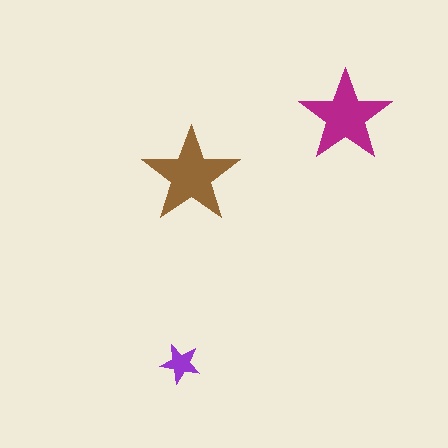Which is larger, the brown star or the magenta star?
The brown one.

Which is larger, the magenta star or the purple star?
The magenta one.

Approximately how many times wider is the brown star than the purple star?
About 2.5 times wider.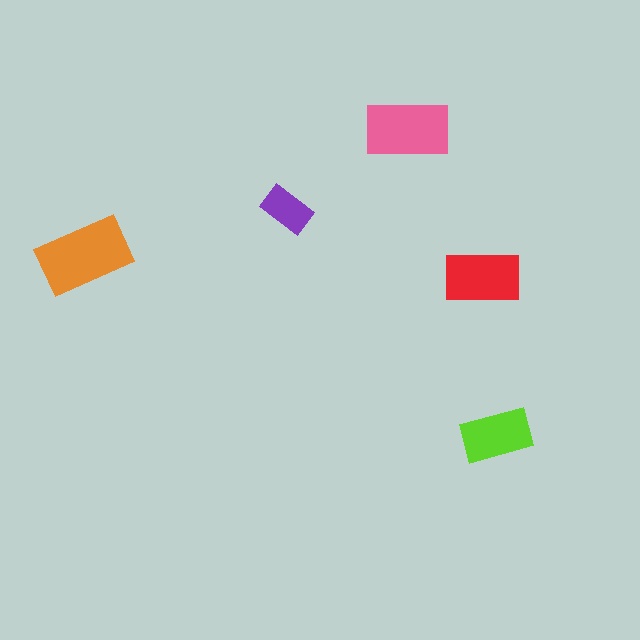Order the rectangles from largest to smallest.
the orange one, the pink one, the red one, the lime one, the purple one.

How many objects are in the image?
There are 5 objects in the image.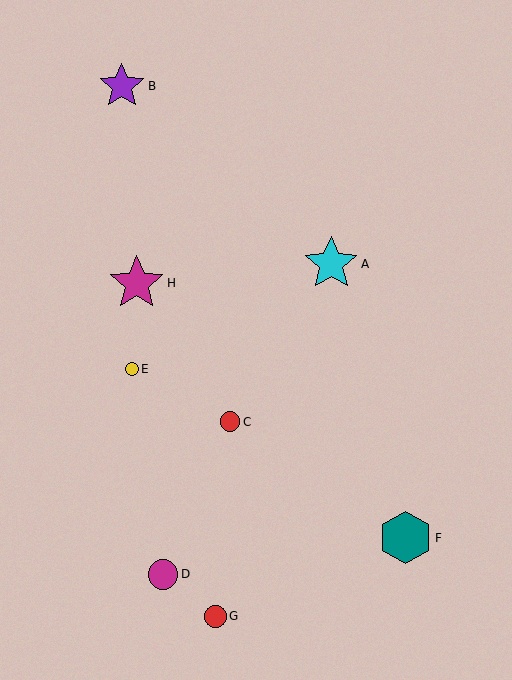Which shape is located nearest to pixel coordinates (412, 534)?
The teal hexagon (labeled F) at (405, 538) is nearest to that location.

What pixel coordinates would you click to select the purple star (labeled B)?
Click at (122, 86) to select the purple star B.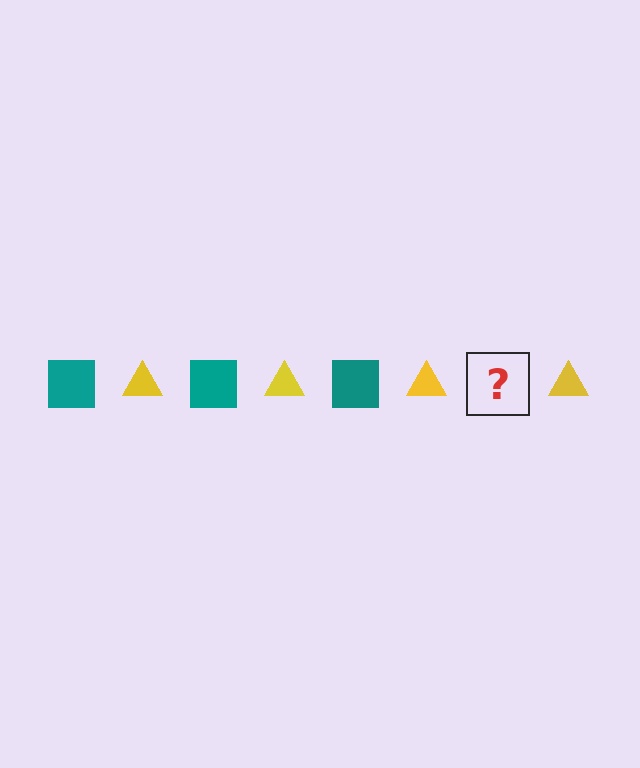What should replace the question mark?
The question mark should be replaced with a teal square.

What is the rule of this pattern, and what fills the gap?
The rule is that the pattern alternates between teal square and yellow triangle. The gap should be filled with a teal square.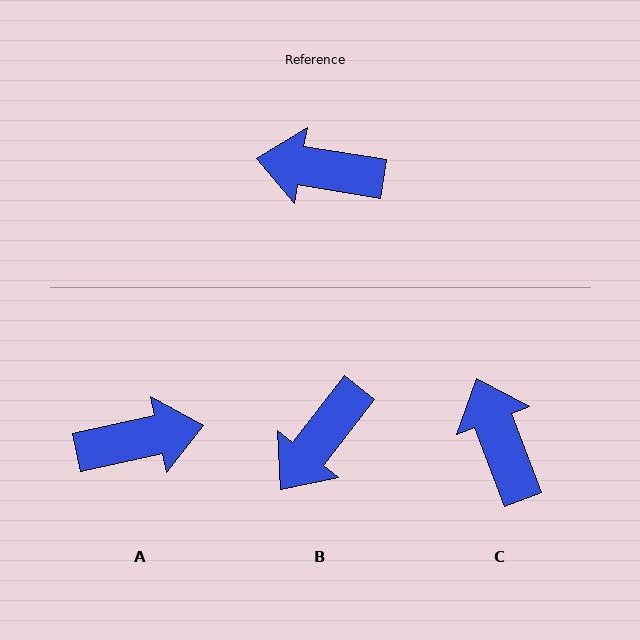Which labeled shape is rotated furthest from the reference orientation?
A, about 159 degrees away.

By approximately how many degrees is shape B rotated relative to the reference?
Approximately 61 degrees counter-clockwise.